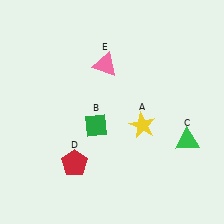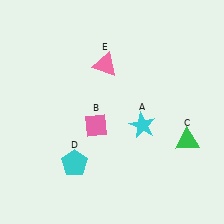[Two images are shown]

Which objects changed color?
A changed from yellow to cyan. B changed from green to pink. D changed from red to cyan.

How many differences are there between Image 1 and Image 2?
There are 3 differences between the two images.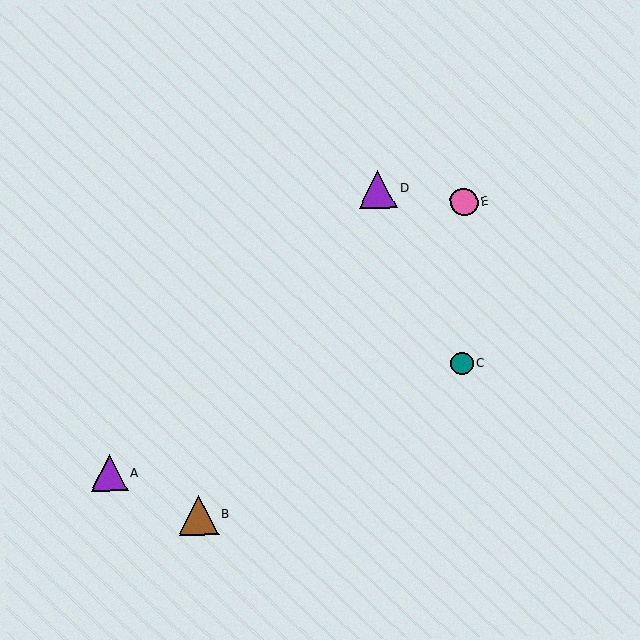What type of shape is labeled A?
Shape A is a purple triangle.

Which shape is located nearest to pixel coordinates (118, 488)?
The purple triangle (labeled A) at (109, 473) is nearest to that location.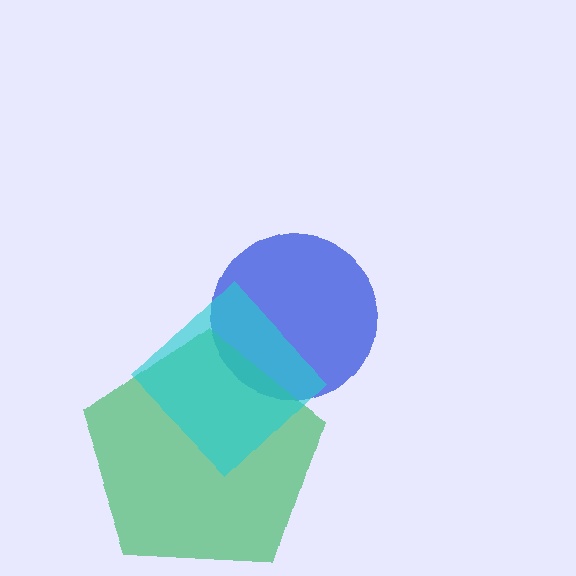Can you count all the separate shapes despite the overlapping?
Yes, there are 3 separate shapes.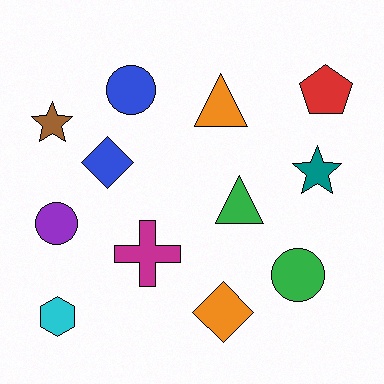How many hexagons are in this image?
There is 1 hexagon.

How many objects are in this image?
There are 12 objects.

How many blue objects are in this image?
There are 2 blue objects.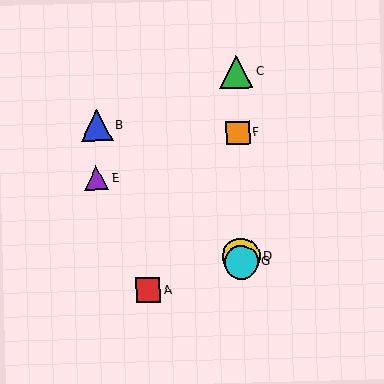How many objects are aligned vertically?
4 objects (C, D, F, G) are aligned vertically.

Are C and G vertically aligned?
Yes, both are at x≈236.